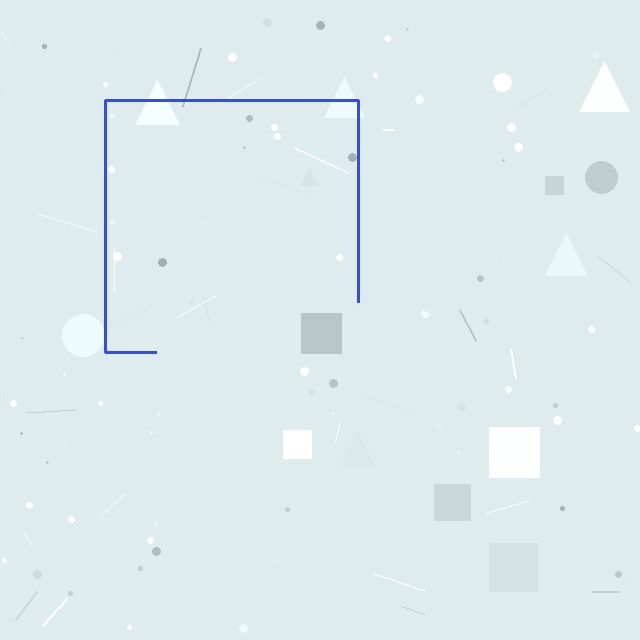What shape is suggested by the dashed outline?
The dashed outline suggests a square.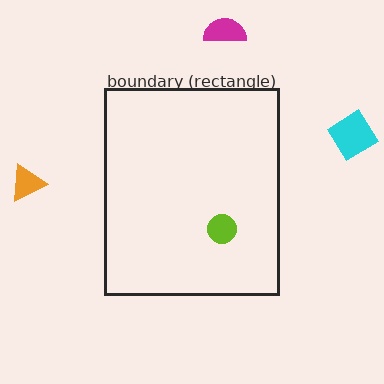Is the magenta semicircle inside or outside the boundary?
Outside.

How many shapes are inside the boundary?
1 inside, 3 outside.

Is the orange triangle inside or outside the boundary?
Outside.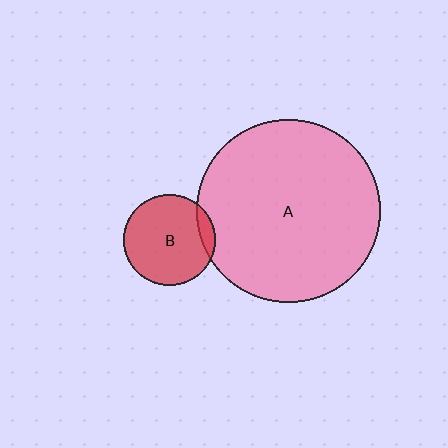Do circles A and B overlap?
Yes.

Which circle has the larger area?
Circle A (pink).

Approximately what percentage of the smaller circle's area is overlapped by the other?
Approximately 10%.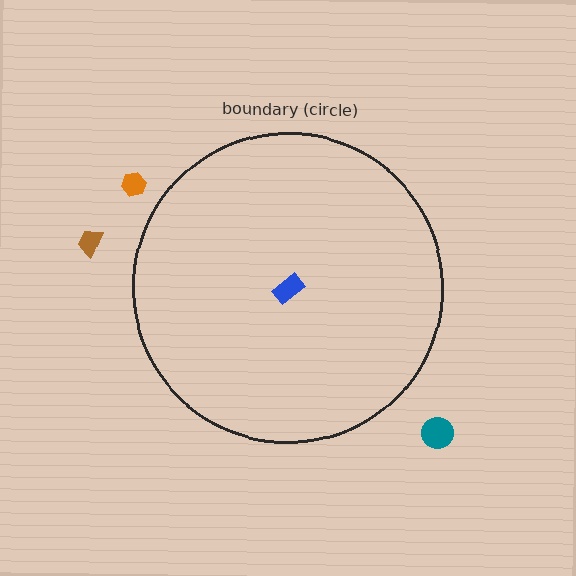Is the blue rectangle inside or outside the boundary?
Inside.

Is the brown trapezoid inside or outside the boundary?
Outside.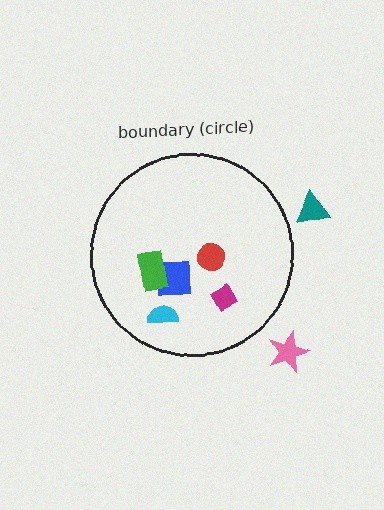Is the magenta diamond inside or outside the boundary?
Inside.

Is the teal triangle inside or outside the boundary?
Outside.